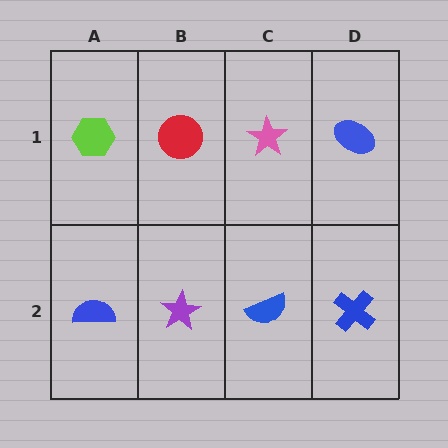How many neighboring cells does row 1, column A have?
2.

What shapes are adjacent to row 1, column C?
A blue semicircle (row 2, column C), a red circle (row 1, column B), a blue ellipse (row 1, column D).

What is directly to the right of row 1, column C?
A blue ellipse.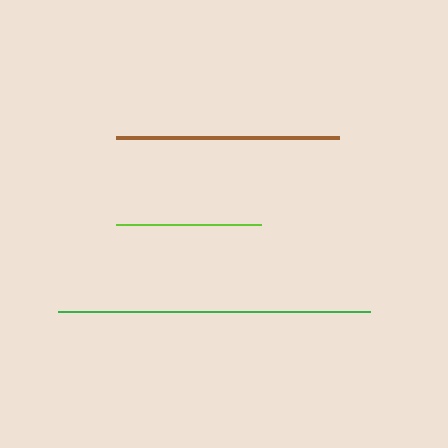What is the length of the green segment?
The green segment is approximately 311 pixels long.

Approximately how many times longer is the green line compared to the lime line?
The green line is approximately 2.1 times the length of the lime line.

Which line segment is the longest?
The green line is the longest at approximately 311 pixels.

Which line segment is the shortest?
The lime line is the shortest at approximately 145 pixels.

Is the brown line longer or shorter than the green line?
The green line is longer than the brown line.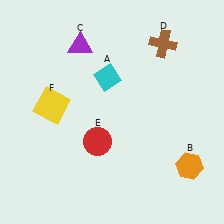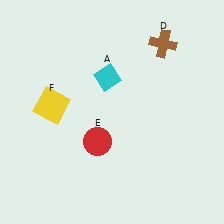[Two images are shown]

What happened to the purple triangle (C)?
The purple triangle (C) was removed in Image 2. It was in the top-left area of Image 1.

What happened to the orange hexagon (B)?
The orange hexagon (B) was removed in Image 2. It was in the bottom-right area of Image 1.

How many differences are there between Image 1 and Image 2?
There are 2 differences between the two images.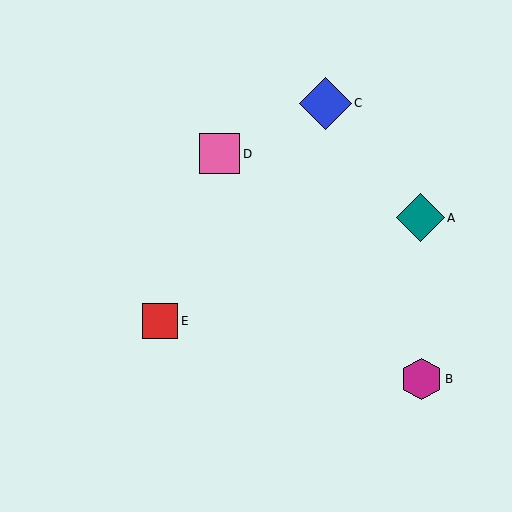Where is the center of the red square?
The center of the red square is at (160, 321).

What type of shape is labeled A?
Shape A is a teal diamond.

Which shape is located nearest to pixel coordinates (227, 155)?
The pink square (labeled D) at (220, 154) is nearest to that location.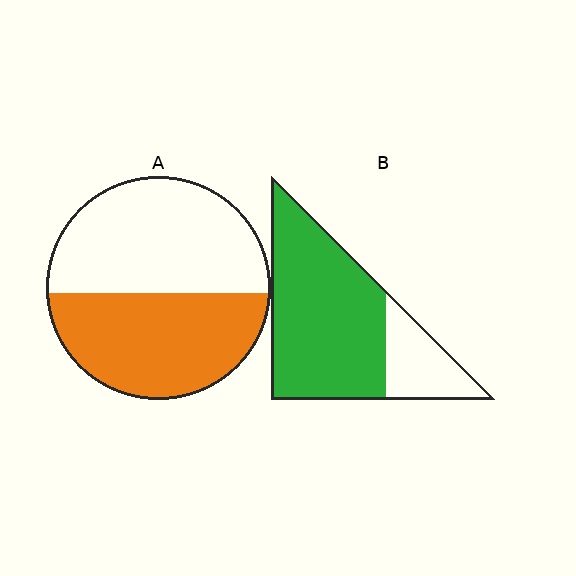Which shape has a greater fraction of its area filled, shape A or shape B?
Shape B.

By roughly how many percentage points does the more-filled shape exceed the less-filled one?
By roughly 30 percentage points (B over A).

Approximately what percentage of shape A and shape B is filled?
A is approximately 45% and B is approximately 75%.